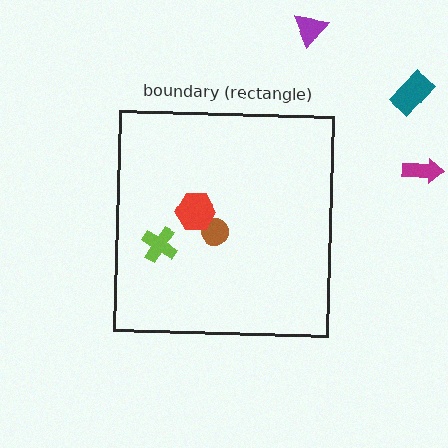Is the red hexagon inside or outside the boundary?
Inside.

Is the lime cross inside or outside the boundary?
Inside.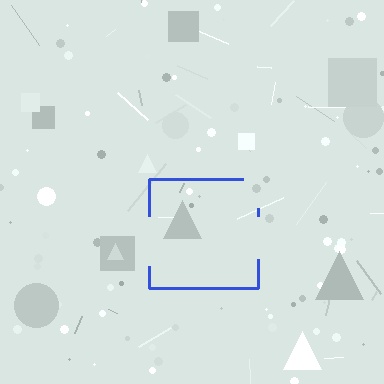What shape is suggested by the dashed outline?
The dashed outline suggests a square.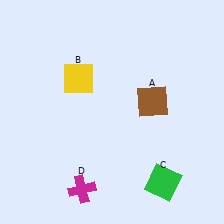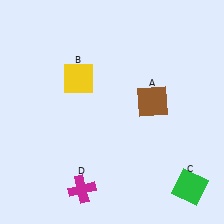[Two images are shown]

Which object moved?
The green square (C) moved right.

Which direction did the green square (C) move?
The green square (C) moved right.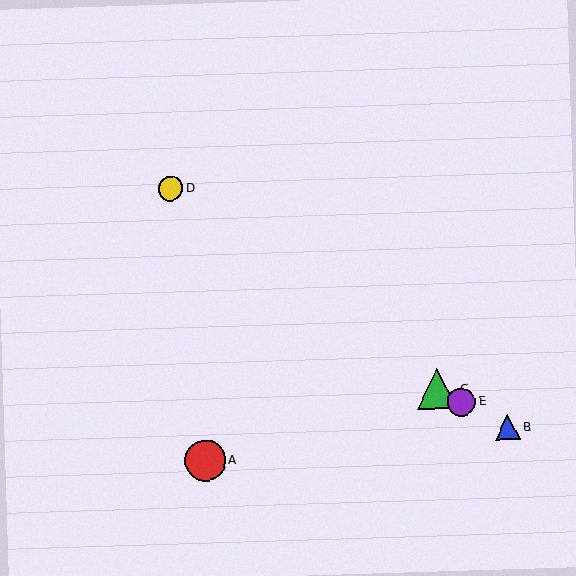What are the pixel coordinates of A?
Object A is at (205, 460).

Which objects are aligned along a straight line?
Objects B, C, E are aligned along a straight line.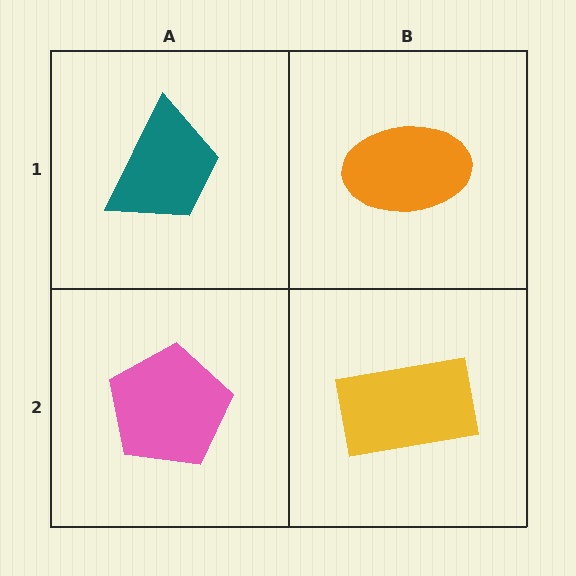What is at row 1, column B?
An orange ellipse.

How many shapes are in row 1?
2 shapes.